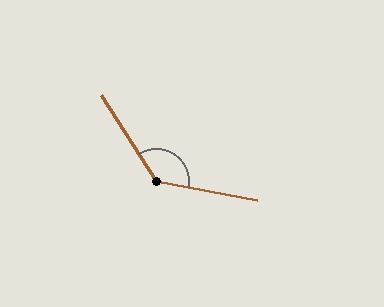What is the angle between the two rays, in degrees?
Approximately 133 degrees.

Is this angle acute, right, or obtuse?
It is obtuse.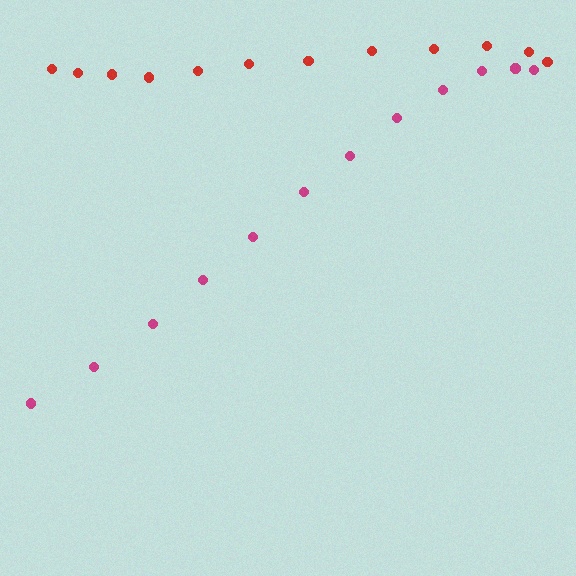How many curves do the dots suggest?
There are 2 distinct paths.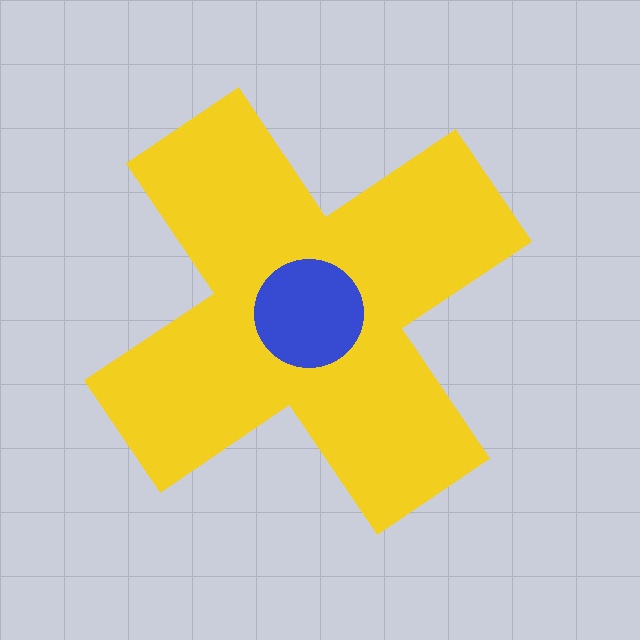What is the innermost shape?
The blue circle.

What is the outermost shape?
The yellow cross.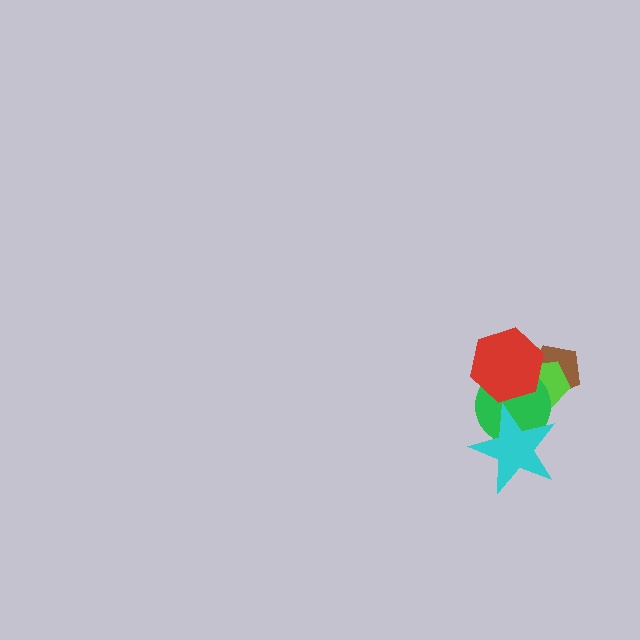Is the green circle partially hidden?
Yes, it is partially covered by another shape.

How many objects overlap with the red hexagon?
3 objects overlap with the red hexagon.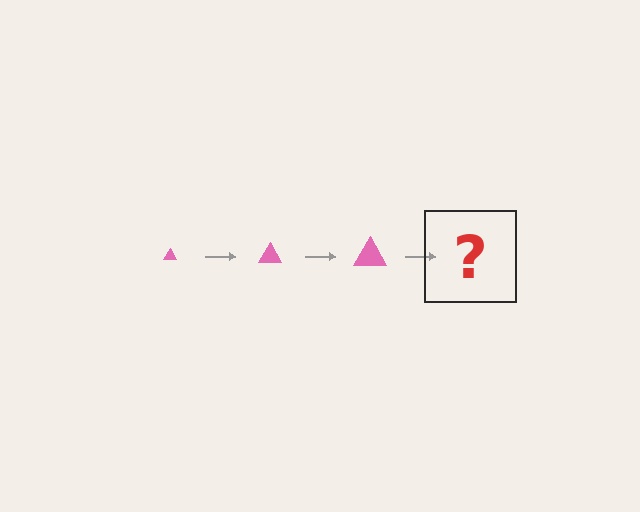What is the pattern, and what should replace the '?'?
The pattern is that the triangle gets progressively larger each step. The '?' should be a pink triangle, larger than the previous one.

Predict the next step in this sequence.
The next step is a pink triangle, larger than the previous one.